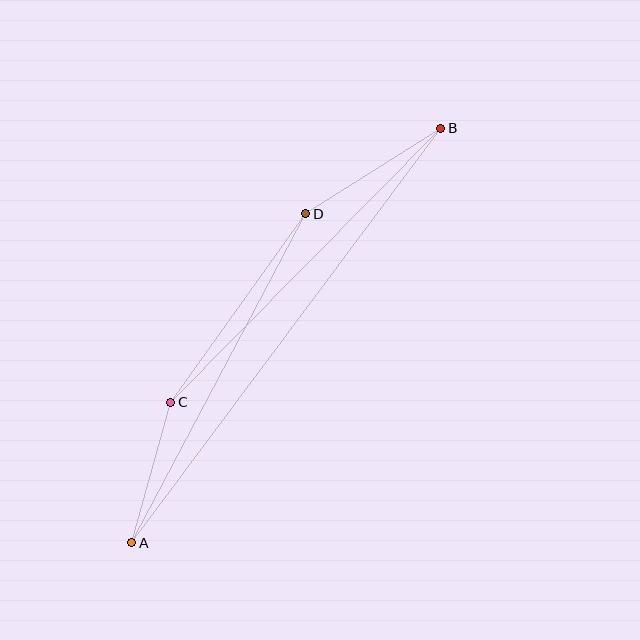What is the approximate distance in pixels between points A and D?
The distance between A and D is approximately 372 pixels.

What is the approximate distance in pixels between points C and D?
The distance between C and D is approximately 232 pixels.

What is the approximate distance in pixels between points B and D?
The distance between B and D is approximately 160 pixels.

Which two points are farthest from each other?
Points A and B are farthest from each other.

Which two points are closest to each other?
Points A and C are closest to each other.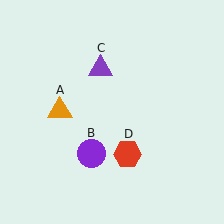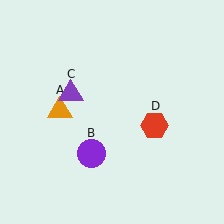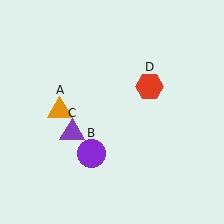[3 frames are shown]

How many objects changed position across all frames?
2 objects changed position: purple triangle (object C), red hexagon (object D).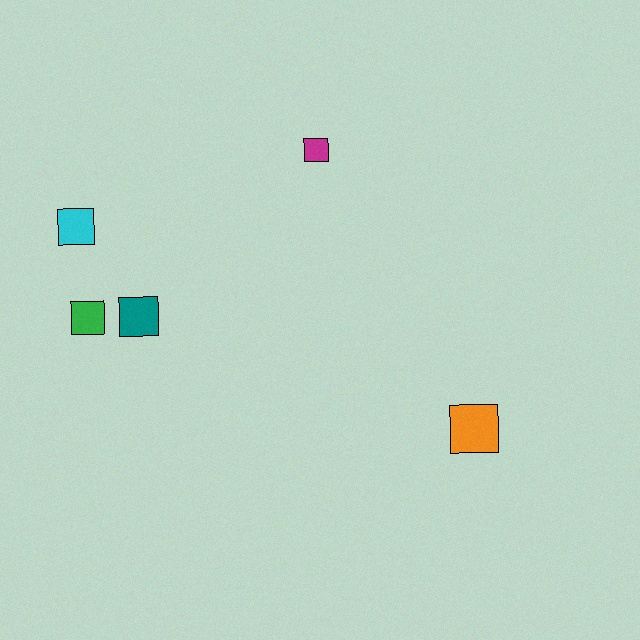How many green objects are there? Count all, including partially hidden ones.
There is 1 green object.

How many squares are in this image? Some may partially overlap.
There are 5 squares.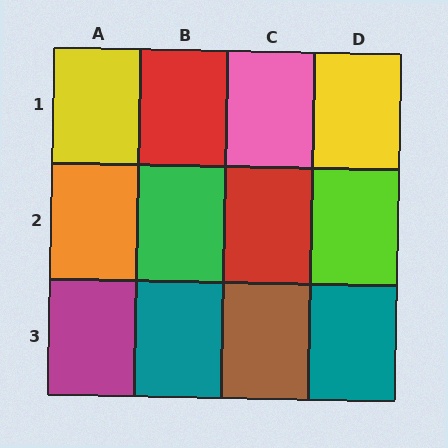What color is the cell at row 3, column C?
Brown.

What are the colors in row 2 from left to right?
Orange, green, red, lime.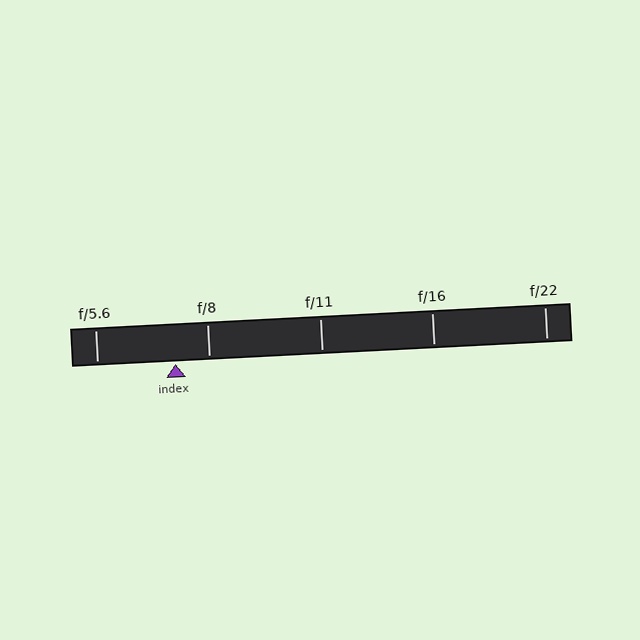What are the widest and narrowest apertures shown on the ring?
The widest aperture shown is f/5.6 and the narrowest is f/22.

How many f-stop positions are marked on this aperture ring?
There are 5 f-stop positions marked.